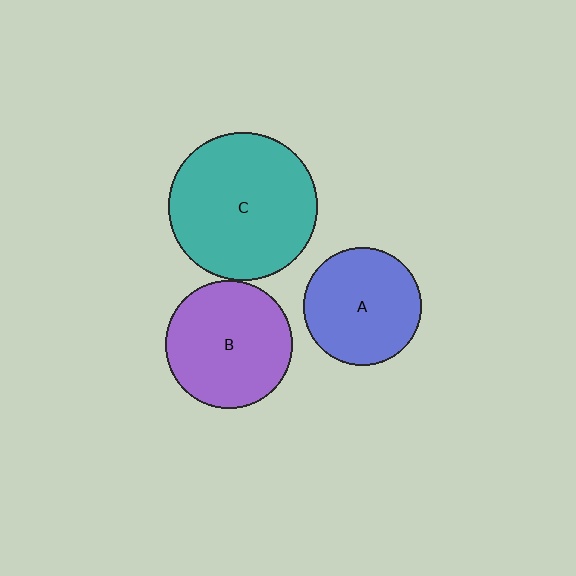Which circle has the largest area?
Circle C (teal).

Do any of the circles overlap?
No, none of the circles overlap.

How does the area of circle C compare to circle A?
Approximately 1.6 times.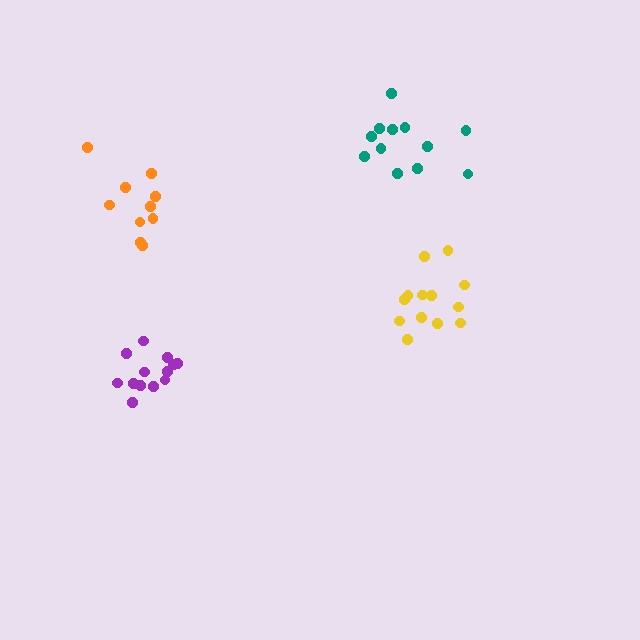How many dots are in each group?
Group 1: 12 dots, Group 2: 10 dots, Group 3: 13 dots, Group 4: 13 dots (48 total).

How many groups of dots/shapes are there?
There are 4 groups.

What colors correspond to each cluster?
The clusters are colored: teal, orange, yellow, purple.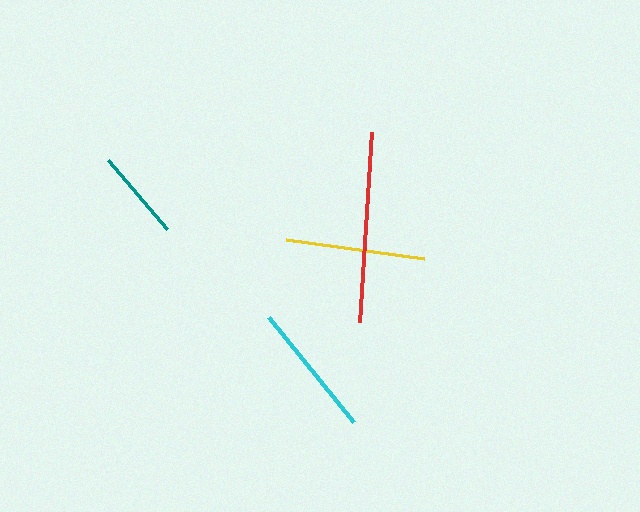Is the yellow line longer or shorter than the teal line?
The yellow line is longer than the teal line.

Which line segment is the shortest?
The teal line is the shortest at approximately 90 pixels.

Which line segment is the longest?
The red line is the longest at approximately 190 pixels.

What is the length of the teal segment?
The teal segment is approximately 90 pixels long.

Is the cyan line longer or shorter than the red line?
The red line is longer than the cyan line.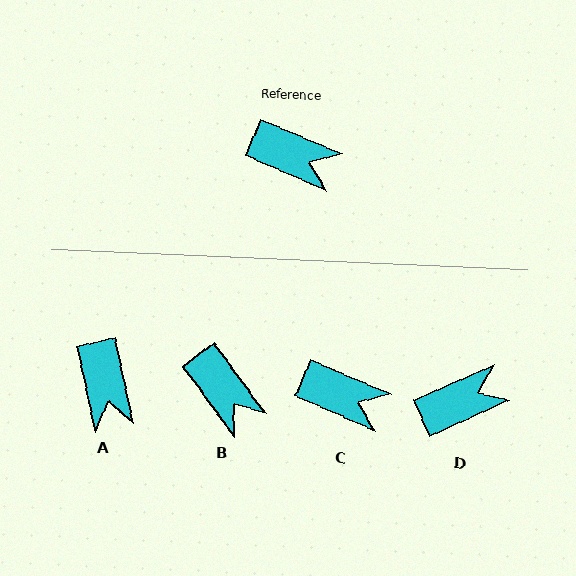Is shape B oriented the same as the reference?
No, it is off by about 31 degrees.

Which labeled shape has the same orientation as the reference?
C.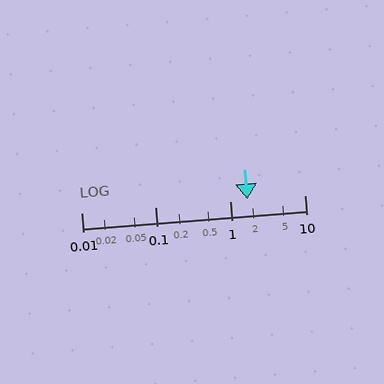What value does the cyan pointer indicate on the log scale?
The pointer indicates approximately 1.7.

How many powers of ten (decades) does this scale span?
The scale spans 3 decades, from 0.01 to 10.